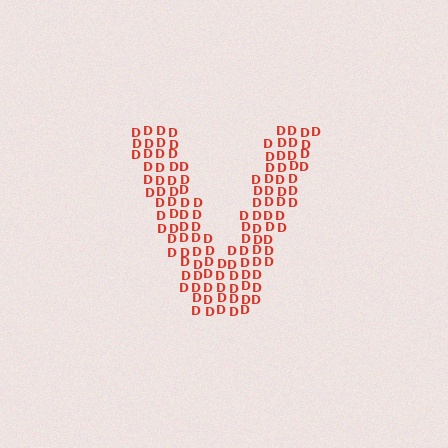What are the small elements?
The small elements are letter D's.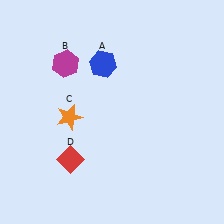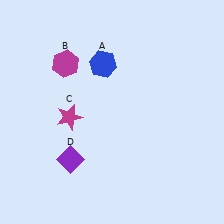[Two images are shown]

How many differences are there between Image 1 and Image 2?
There are 2 differences between the two images.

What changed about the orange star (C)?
In Image 1, C is orange. In Image 2, it changed to magenta.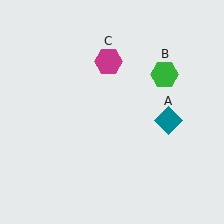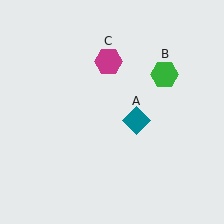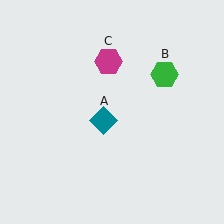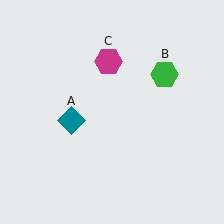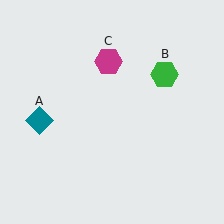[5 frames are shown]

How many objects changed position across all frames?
1 object changed position: teal diamond (object A).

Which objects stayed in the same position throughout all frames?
Green hexagon (object B) and magenta hexagon (object C) remained stationary.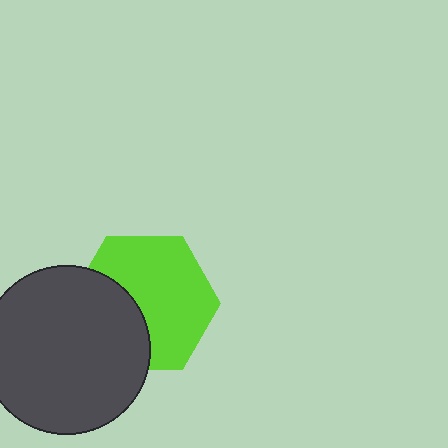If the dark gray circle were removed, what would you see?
You would see the complete lime hexagon.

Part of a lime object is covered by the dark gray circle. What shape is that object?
It is a hexagon.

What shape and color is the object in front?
The object in front is a dark gray circle.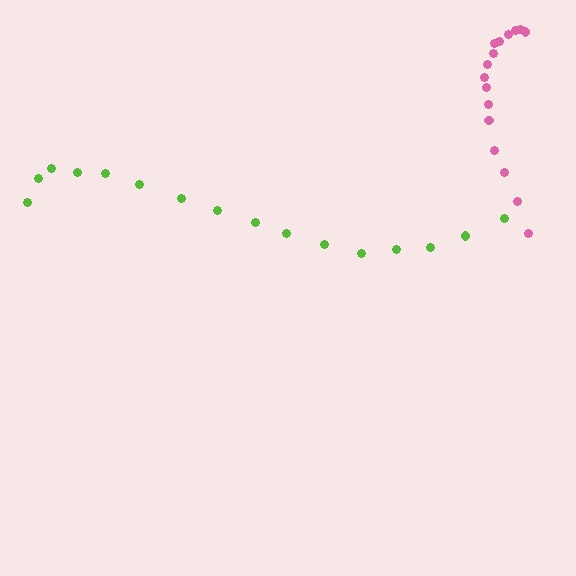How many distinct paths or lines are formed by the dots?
There are 2 distinct paths.